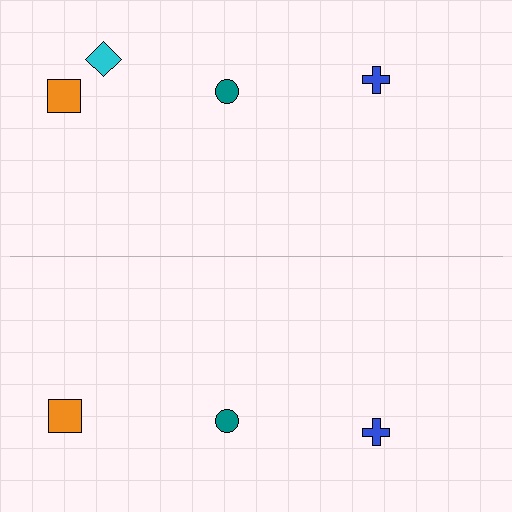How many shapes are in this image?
There are 7 shapes in this image.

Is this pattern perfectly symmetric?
No, the pattern is not perfectly symmetric. A cyan diamond is missing from the bottom side.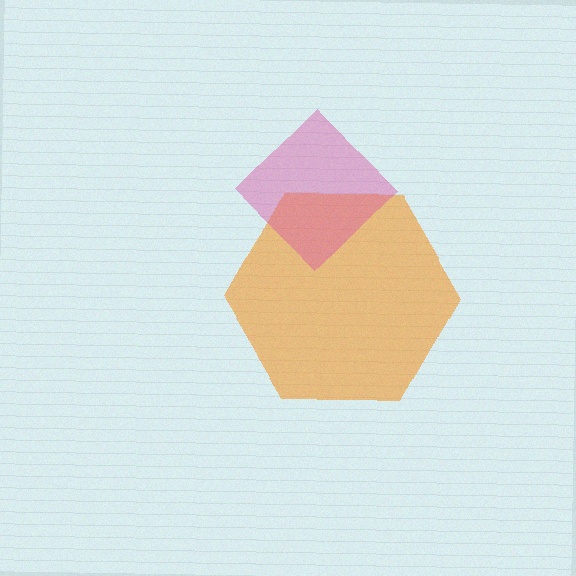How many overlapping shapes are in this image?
There are 2 overlapping shapes in the image.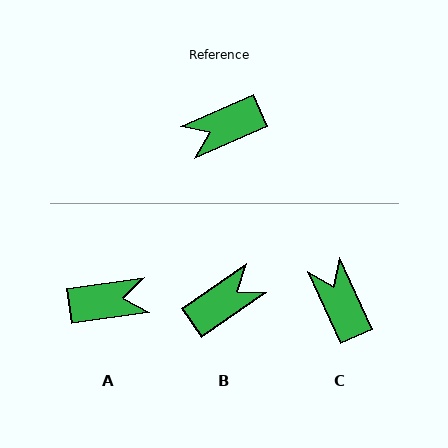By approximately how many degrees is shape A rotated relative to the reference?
Approximately 165 degrees counter-clockwise.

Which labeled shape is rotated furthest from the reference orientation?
B, about 169 degrees away.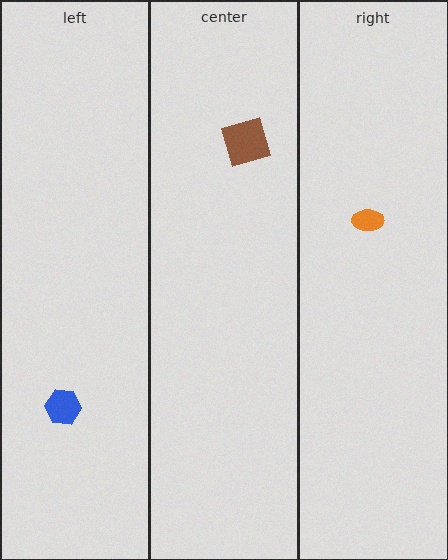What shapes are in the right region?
The orange ellipse.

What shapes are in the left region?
The blue hexagon.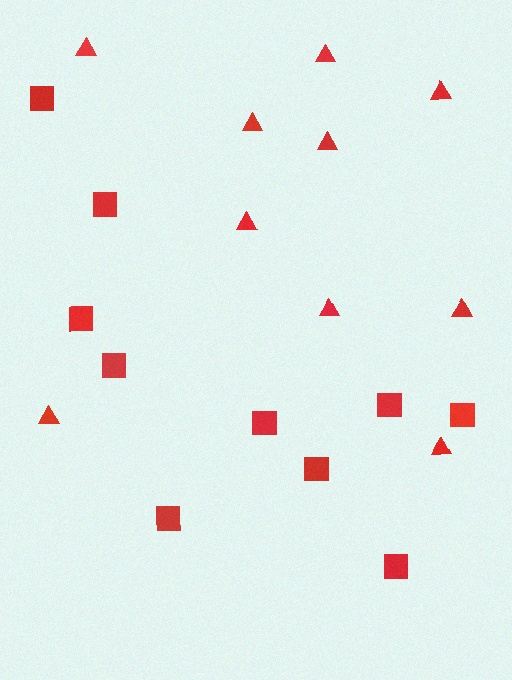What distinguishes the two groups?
There are 2 groups: one group of triangles (10) and one group of squares (10).